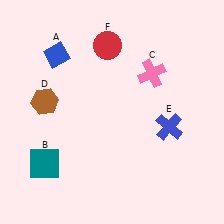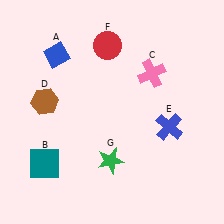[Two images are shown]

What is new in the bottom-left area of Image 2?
A green star (G) was added in the bottom-left area of Image 2.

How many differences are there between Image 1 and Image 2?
There is 1 difference between the two images.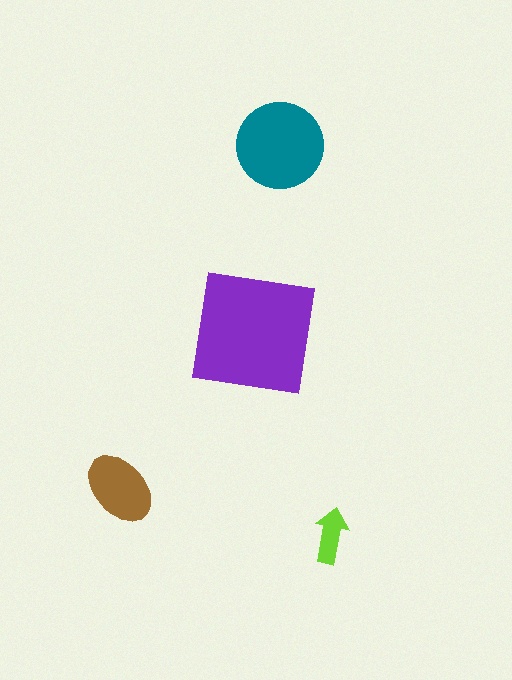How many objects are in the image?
There are 4 objects in the image.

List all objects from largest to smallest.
The purple square, the teal circle, the brown ellipse, the lime arrow.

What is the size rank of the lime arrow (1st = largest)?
4th.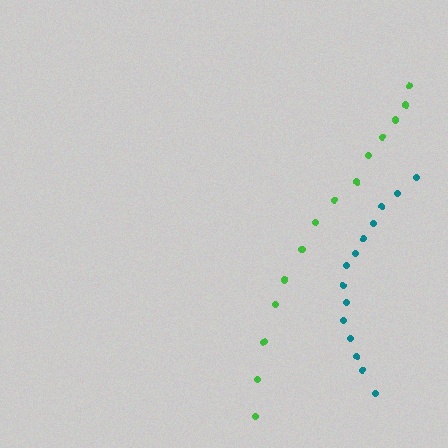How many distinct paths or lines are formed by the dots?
There are 2 distinct paths.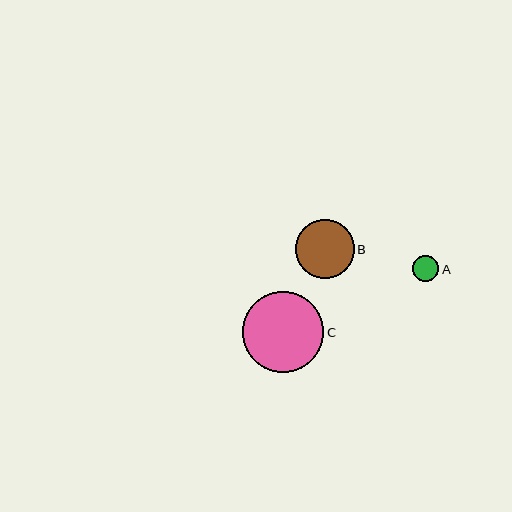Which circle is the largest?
Circle C is the largest with a size of approximately 81 pixels.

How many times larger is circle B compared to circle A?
Circle B is approximately 2.2 times the size of circle A.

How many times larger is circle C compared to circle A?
Circle C is approximately 3.1 times the size of circle A.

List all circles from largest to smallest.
From largest to smallest: C, B, A.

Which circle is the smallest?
Circle A is the smallest with a size of approximately 26 pixels.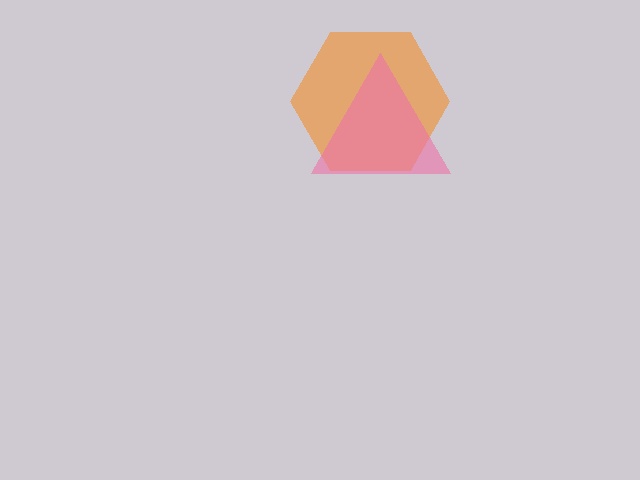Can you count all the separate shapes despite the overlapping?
Yes, there are 2 separate shapes.